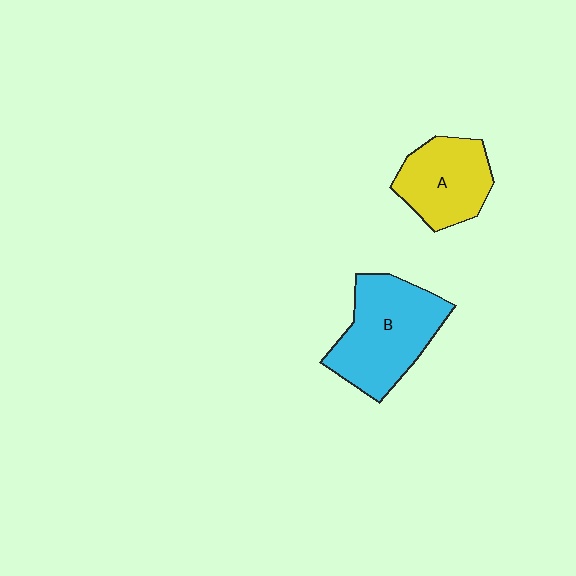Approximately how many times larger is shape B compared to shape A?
Approximately 1.4 times.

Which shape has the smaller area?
Shape A (yellow).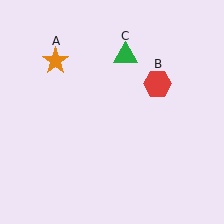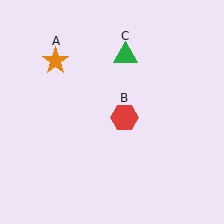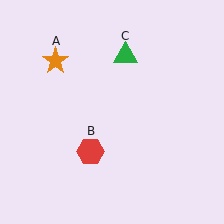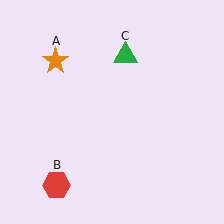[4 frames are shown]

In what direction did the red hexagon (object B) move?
The red hexagon (object B) moved down and to the left.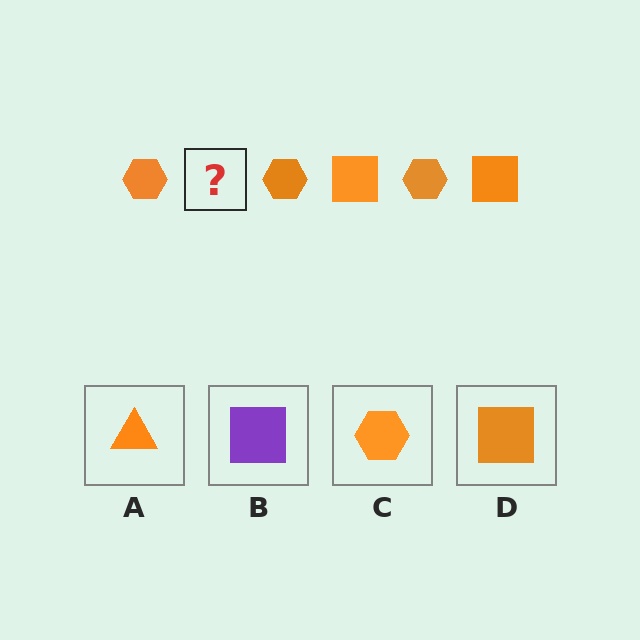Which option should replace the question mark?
Option D.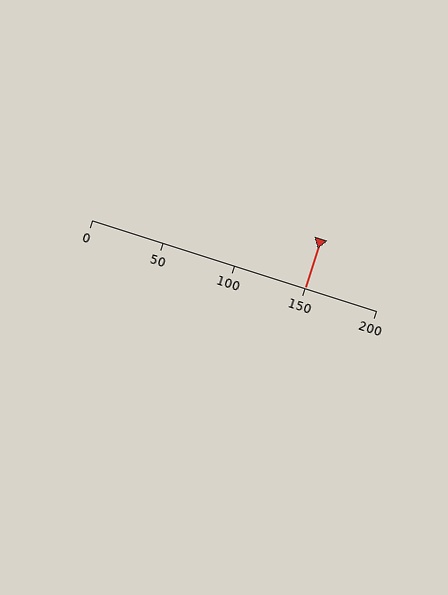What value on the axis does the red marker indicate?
The marker indicates approximately 150.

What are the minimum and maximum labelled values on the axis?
The axis runs from 0 to 200.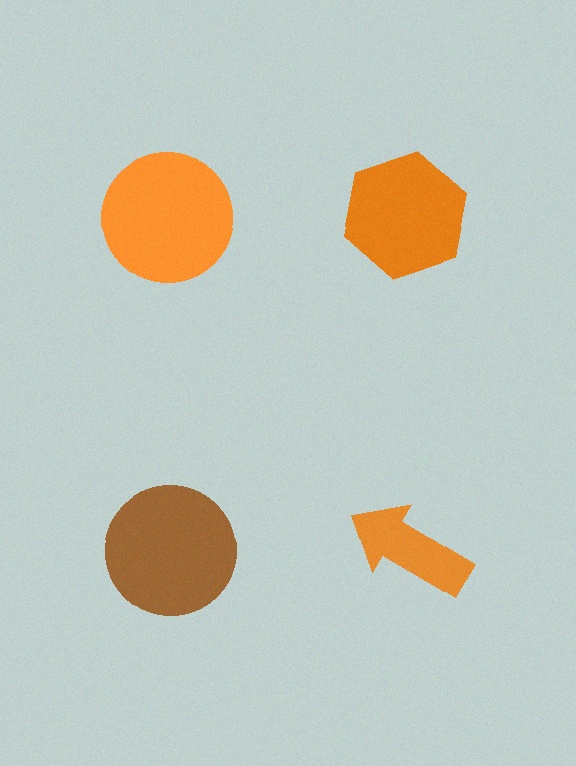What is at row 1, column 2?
An orange hexagon.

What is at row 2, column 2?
An orange arrow.